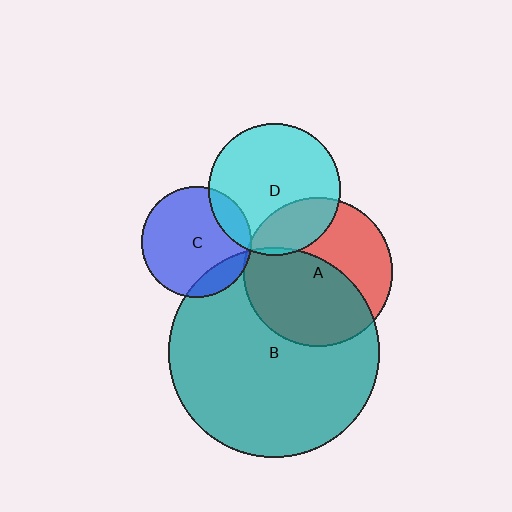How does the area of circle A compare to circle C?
Approximately 1.8 times.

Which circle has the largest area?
Circle B (teal).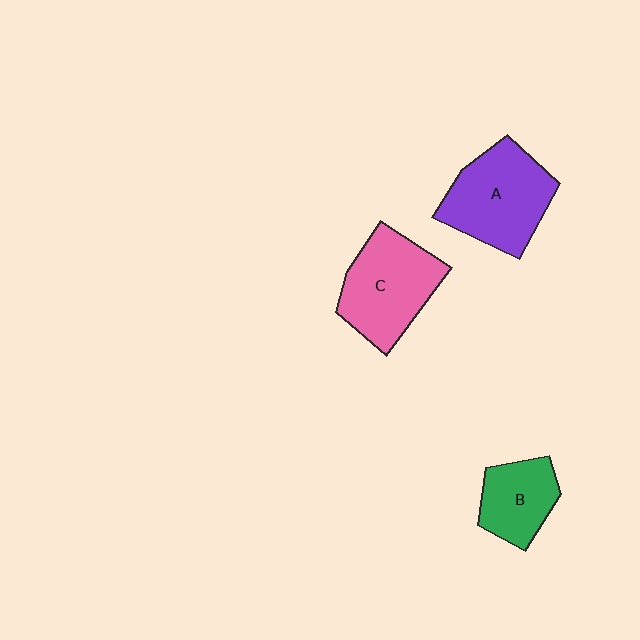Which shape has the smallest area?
Shape B (green).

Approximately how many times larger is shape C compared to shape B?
Approximately 1.6 times.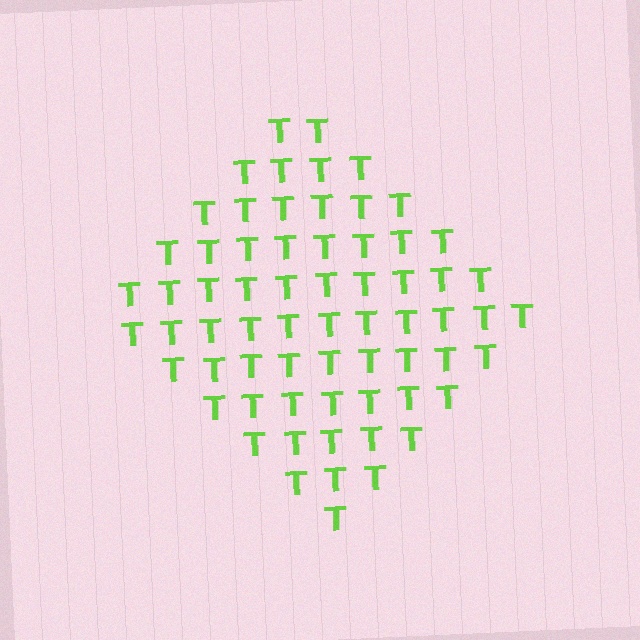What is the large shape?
The large shape is a diamond.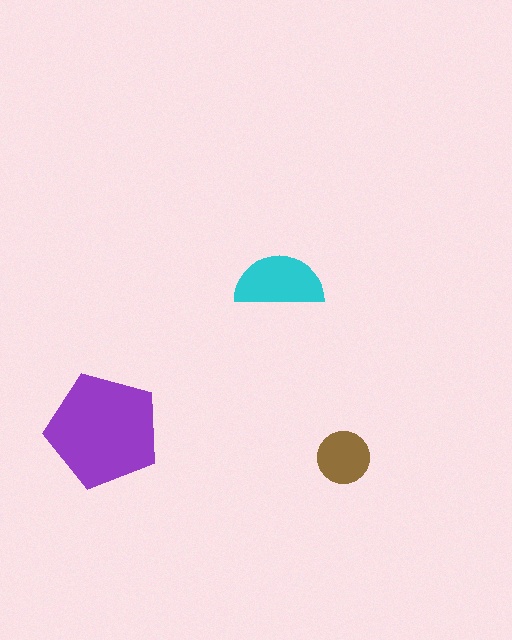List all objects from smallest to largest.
The brown circle, the cyan semicircle, the purple pentagon.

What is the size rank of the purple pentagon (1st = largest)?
1st.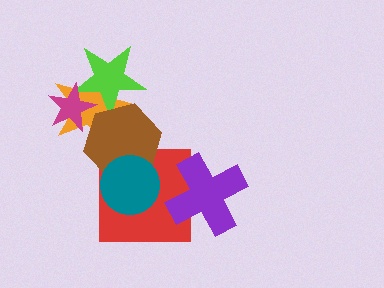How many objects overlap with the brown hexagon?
4 objects overlap with the brown hexagon.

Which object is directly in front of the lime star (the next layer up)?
The magenta star is directly in front of the lime star.